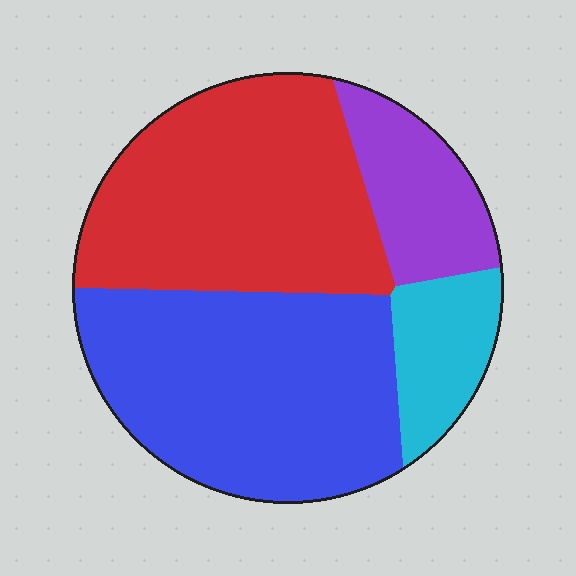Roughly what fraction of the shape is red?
Red takes up between a quarter and a half of the shape.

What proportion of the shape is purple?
Purple takes up about one eighth (1/8) of the shape.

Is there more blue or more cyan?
Blue.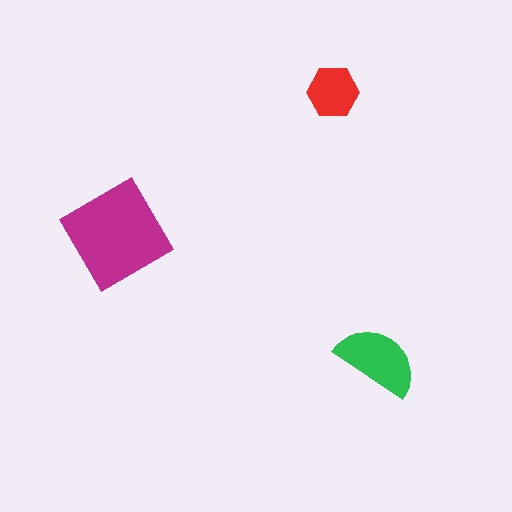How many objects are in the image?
There are 3 objects in the image.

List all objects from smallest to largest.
The red hexagon, the green semicircle, the magenta diamond.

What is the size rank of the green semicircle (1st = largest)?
2nd.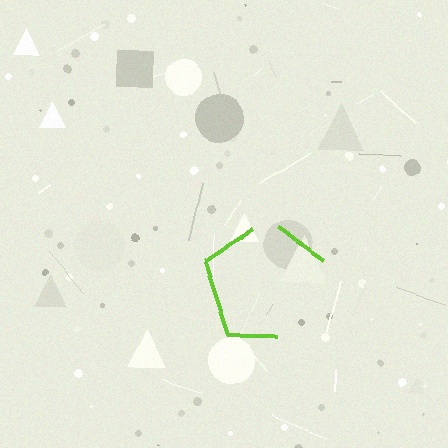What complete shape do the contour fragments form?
The contour fragments form a pentagon.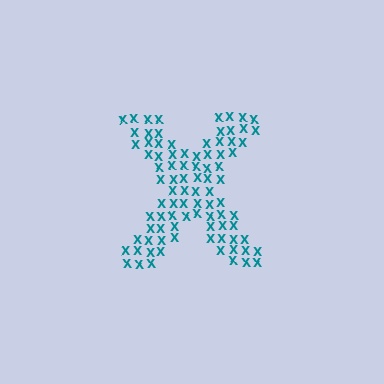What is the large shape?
The large shape is the letter X.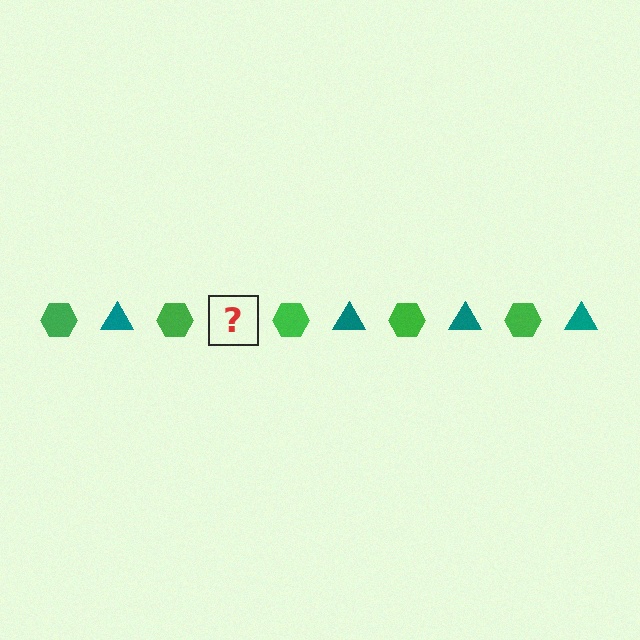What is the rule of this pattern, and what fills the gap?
The rule is that the pattern alternates between green hexagon and teal triangle. The gap should be filled with a teal triangle.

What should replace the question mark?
The question mark should be replaced with a teal triangle.